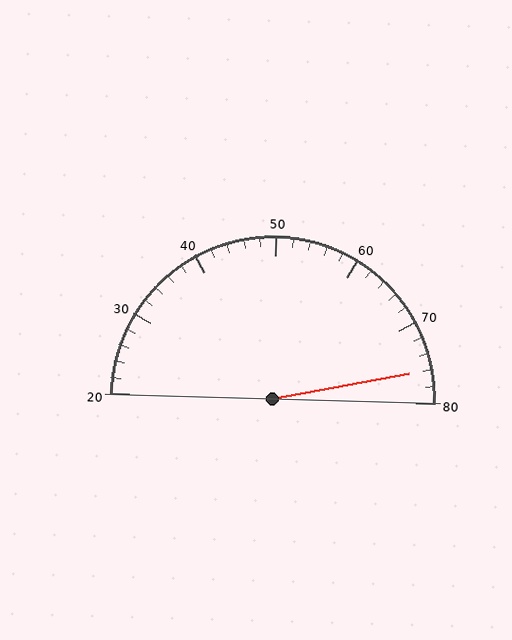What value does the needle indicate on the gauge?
The needle indicates approximately 76.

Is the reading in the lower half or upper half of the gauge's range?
The reading is in the upper half of the range (20 to 80).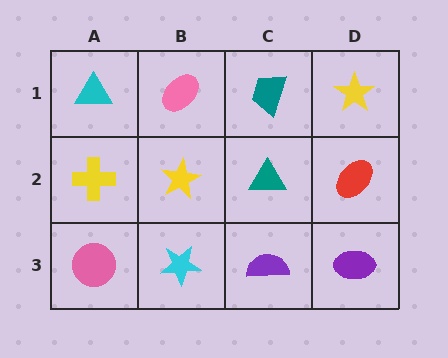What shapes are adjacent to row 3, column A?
A yellow cross (row 2, column A), a cyan star (row 3, column B).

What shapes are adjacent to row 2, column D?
A yellow star (row 1, column D), a purple ellipse (row 3, column D), a teal triangle (row 2, column C).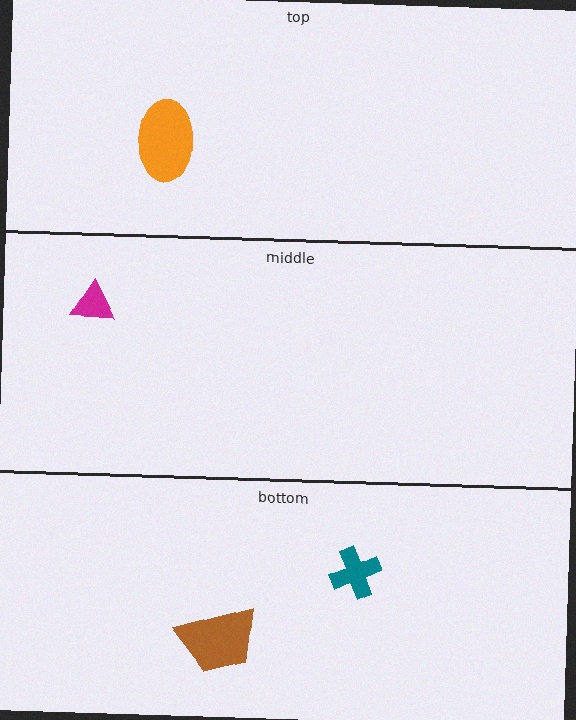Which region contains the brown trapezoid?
The bottom region.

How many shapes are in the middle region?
1.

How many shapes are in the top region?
1.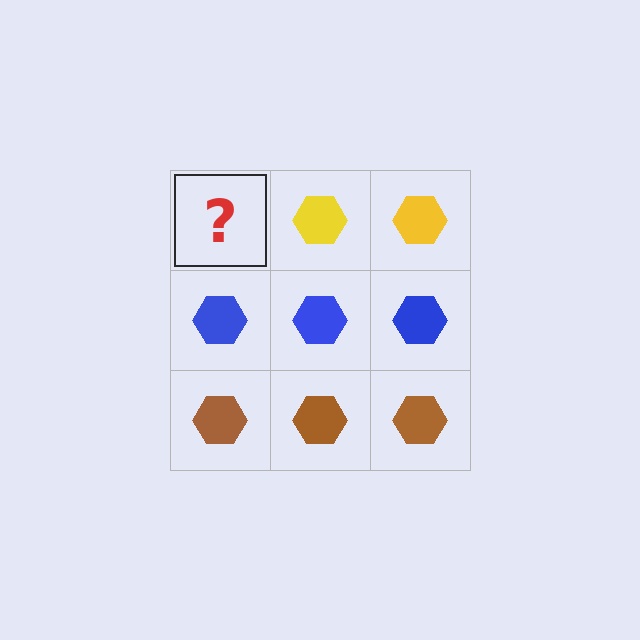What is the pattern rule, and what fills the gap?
The rule is that each row has a consistent color. The gap should be filled with a yellow hexagon.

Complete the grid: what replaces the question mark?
The question mark should be replaced with a yellow hexagon.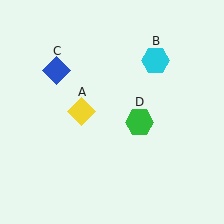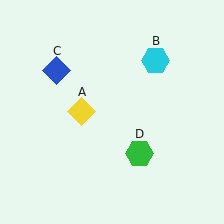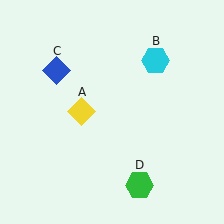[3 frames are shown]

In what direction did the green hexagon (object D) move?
The green hexagon (object D) moved down.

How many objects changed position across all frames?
1 object changed position: green hexagon (object D).